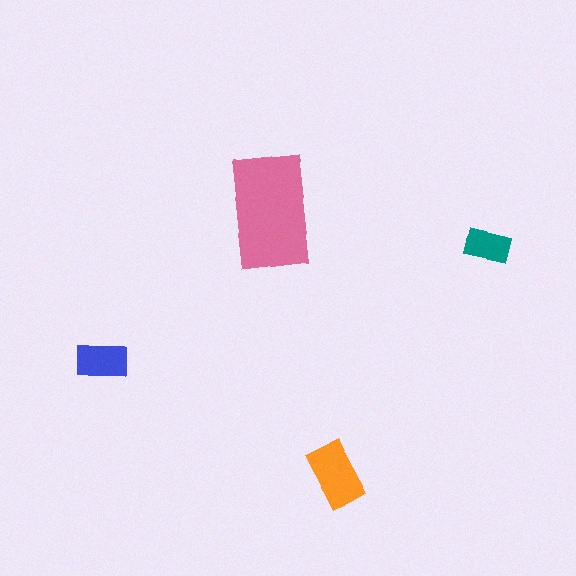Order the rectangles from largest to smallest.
the pink one, the orange one, the blue one, the teal one.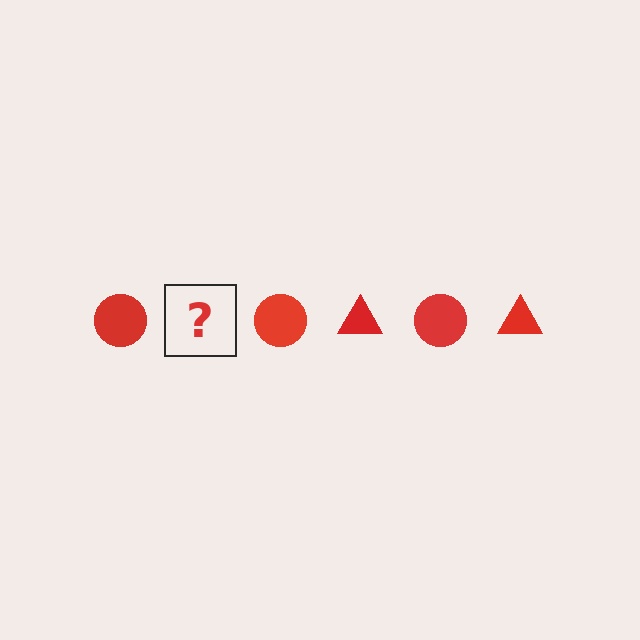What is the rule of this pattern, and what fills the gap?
The rule is that the pattern cycles through circle, triangle shapes in red. The gap should be filled with a red triangle.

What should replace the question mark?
The question mark should be replaced with a red triangle.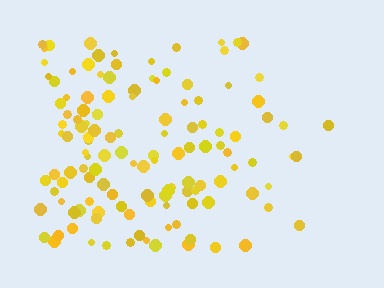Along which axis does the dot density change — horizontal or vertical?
Horizontal.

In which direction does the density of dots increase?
From right to left, with the left side densest.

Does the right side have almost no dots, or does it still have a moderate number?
Still a moderate number, just noticeably fewer than the left.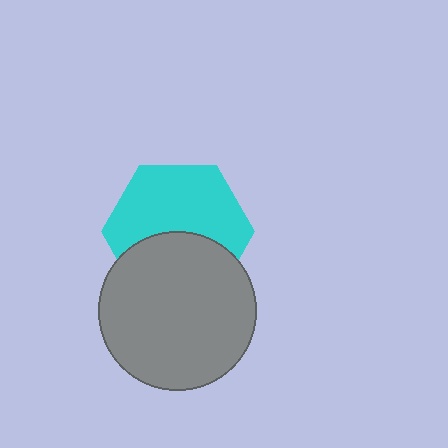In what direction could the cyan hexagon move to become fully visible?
The cyan hexagon could move up. That would shift it out from behind the gray circle entirely.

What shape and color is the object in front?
The object in front is a gray circle.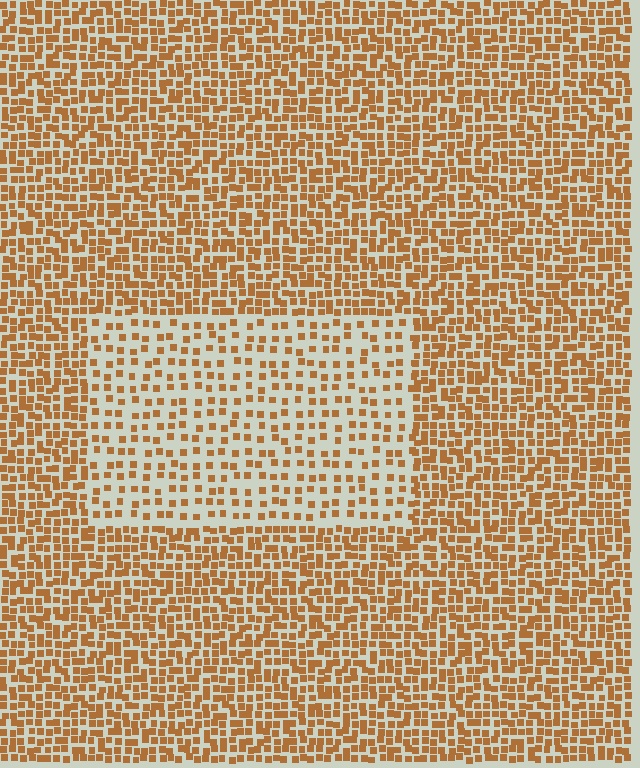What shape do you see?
I see a rectangle.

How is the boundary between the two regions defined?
The boundary is defined by a change in element density (approximately 2.1x ratio). All elements are the same color, size, and shape.